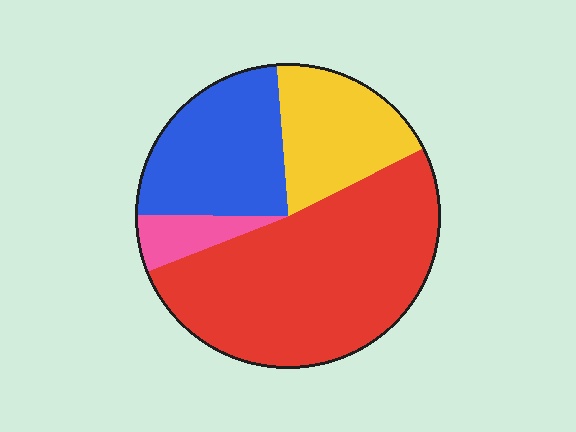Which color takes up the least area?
Pink, at roughly 5%.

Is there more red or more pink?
Red.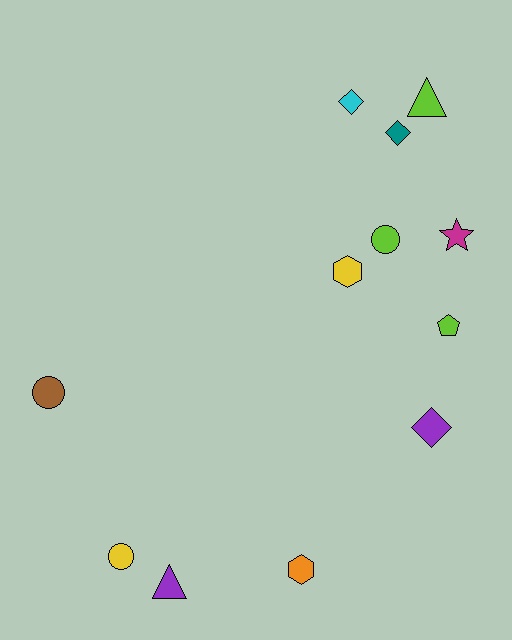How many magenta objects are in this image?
There is 1 magenta object.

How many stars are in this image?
There is 1 star.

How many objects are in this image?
There are 12 objects.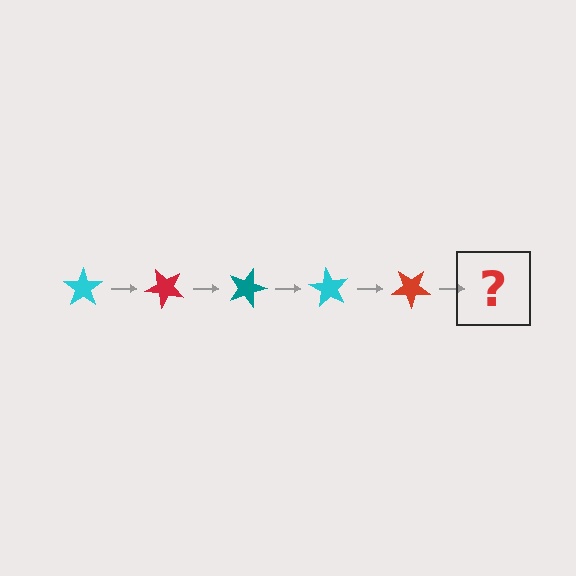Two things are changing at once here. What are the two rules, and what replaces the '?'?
The two rules are that it rotates 45 degrees each step and the color cycles through cyan, red, and teal. The '?' should be a teal star, rotated 225 degrees from the start.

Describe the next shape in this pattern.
It should be a teal star, rotated 225 degrees from the start.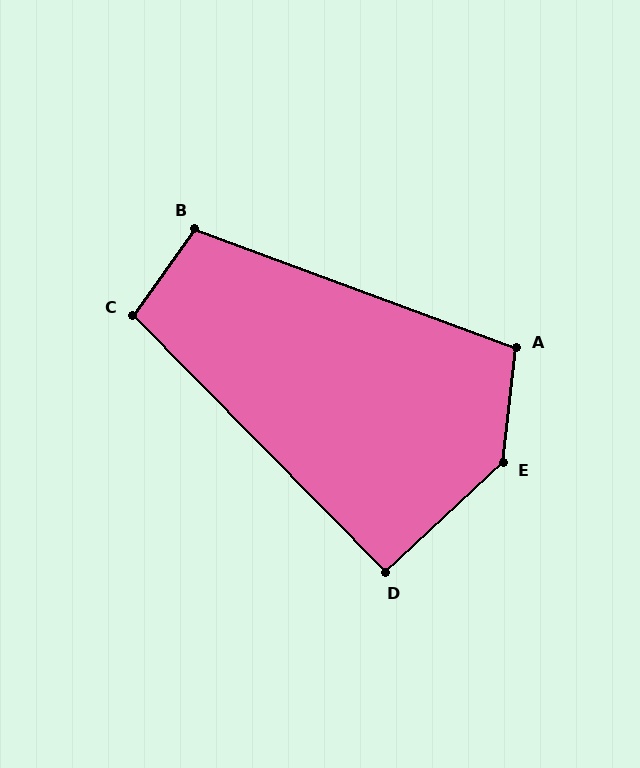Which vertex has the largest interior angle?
E, at approximately 139 degrees.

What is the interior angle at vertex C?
Approximately 100 degrees (obtuse).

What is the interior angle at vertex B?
Approximately 105 degrees (obtuse).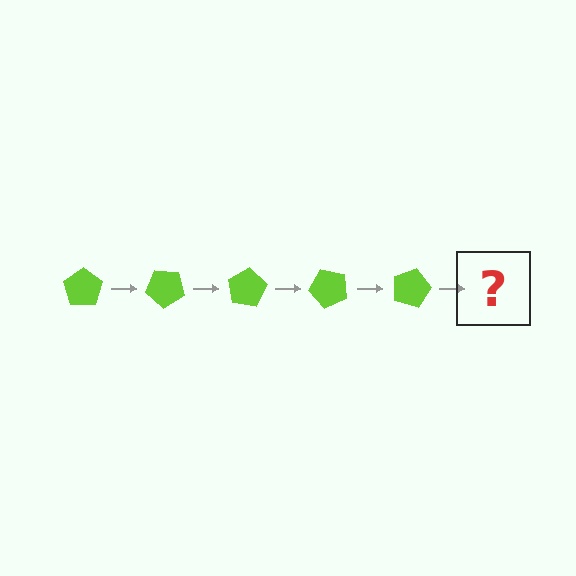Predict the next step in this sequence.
The next step is a lime pentagon rotated 200 degrees.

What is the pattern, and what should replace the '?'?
The pattern is that the pentagon rotates 40 degrees each step. The '?' should be a lime pentagon rotated 200 degrees.